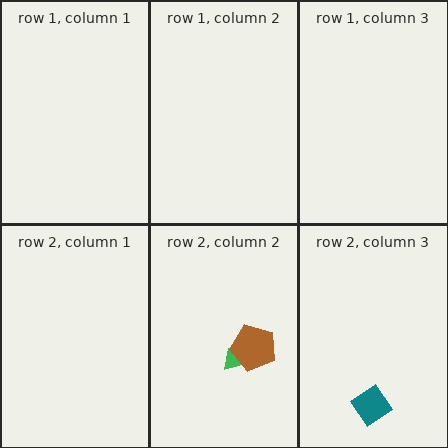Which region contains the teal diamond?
The row 2, column 3 region.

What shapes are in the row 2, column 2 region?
The green trapezoid, the brown pentagon.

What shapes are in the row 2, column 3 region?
The teal diamond.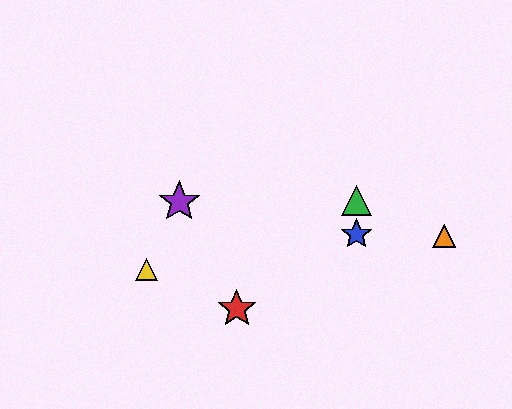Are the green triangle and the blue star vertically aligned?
Yes, both are at x≈357.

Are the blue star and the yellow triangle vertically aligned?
No, the blue star is at x≈357 and the yellow triangle is at x≈146.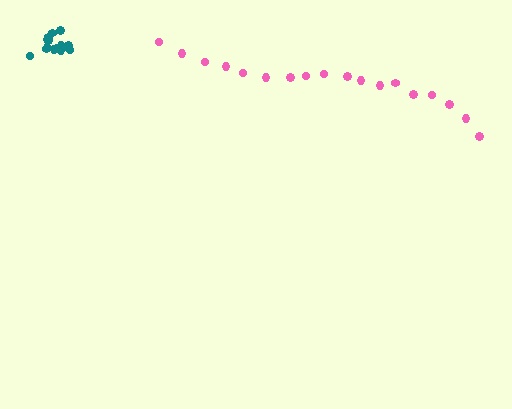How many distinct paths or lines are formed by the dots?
There are 2 distinct paths.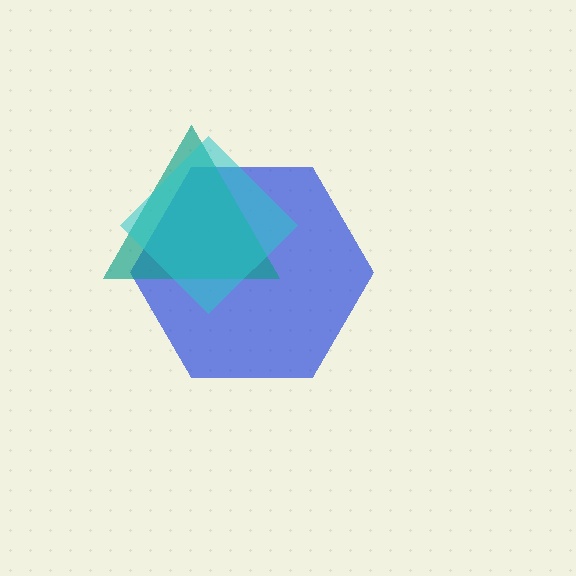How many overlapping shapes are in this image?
There are 3 overlapping shapes in the image.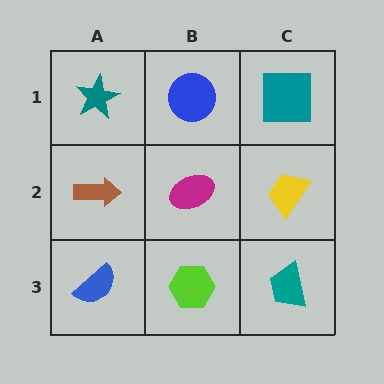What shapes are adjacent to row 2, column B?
A blue circle (row 1, column B), a lime hexagon (row 3, column B), a brown arrow (row 2, column A), a yellow trapezoid (row 2, column C).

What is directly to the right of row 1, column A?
A blue circle.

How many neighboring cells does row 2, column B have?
4.